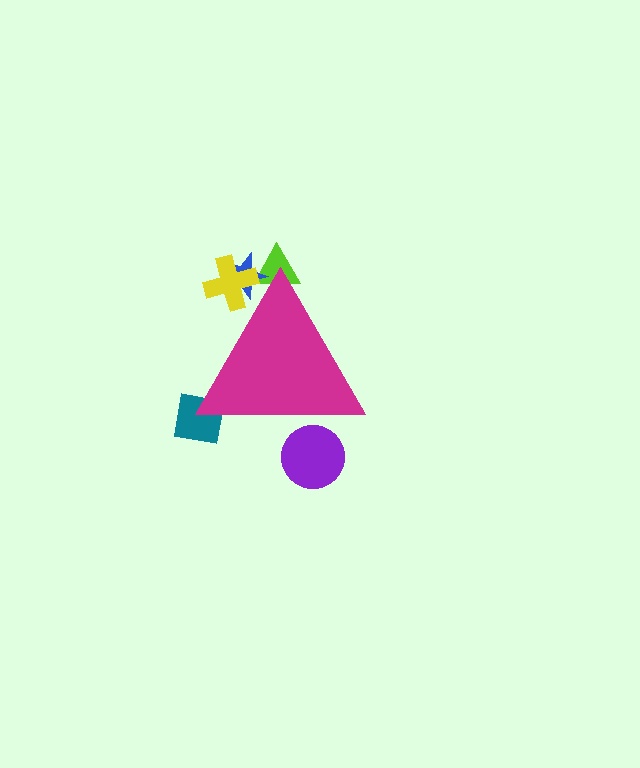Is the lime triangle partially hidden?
Yes, the lime triangle is partially hidden behind the magenta triangle.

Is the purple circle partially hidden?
Yes, the purple circle is partially hidden behind the magenta triangle.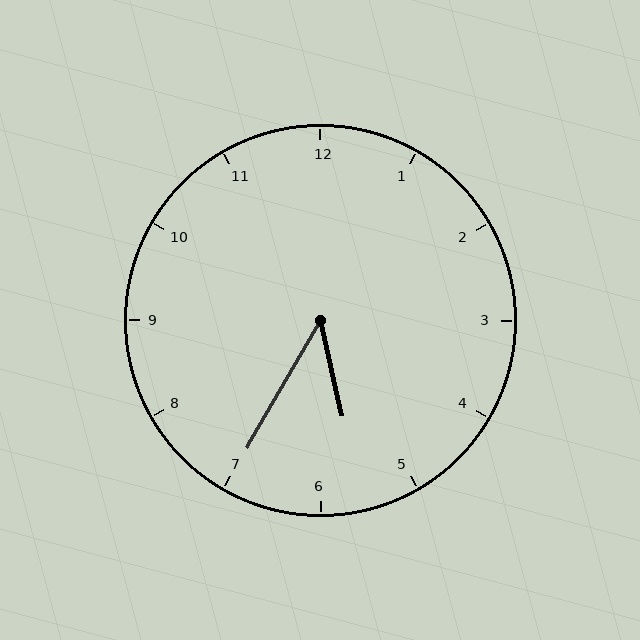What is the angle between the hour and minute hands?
Approximately 42 degrees.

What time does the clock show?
5:35.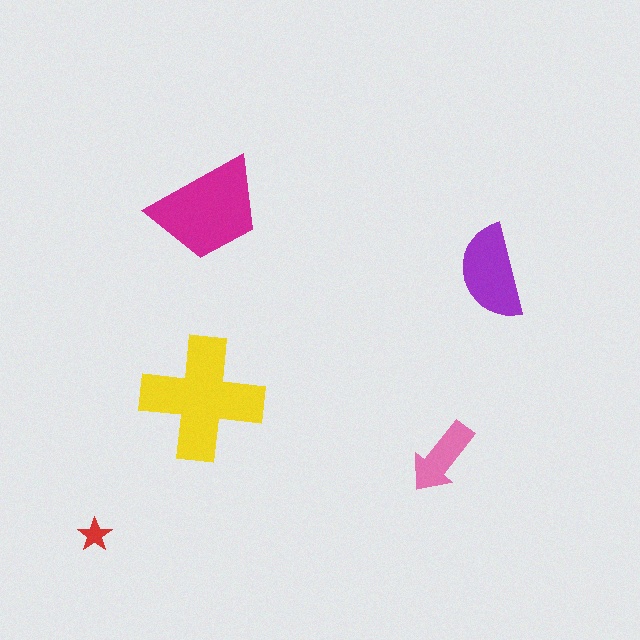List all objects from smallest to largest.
The red star, the pink arrow, the purple semicircle, the magenta trapezoid, the yellow cross.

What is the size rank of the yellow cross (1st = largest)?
1st.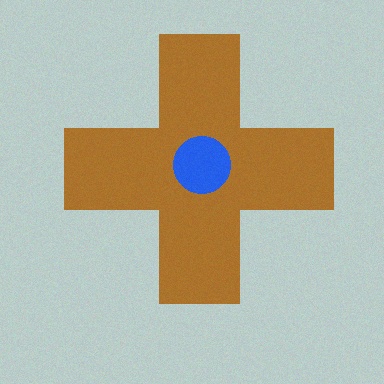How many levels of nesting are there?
2.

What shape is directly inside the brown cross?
The blue circle.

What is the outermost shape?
The brown cross.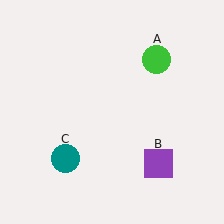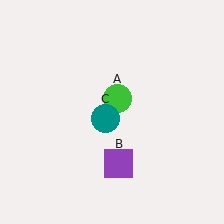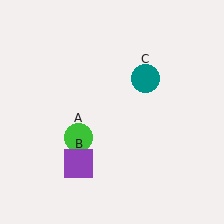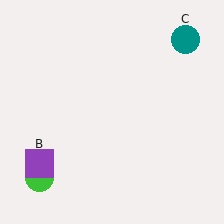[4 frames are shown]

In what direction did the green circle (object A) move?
The green circle (object A) moved down and to the left.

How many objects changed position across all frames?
3 objects changed position: green circle (object A), purple square (object B), teal circle (object C).